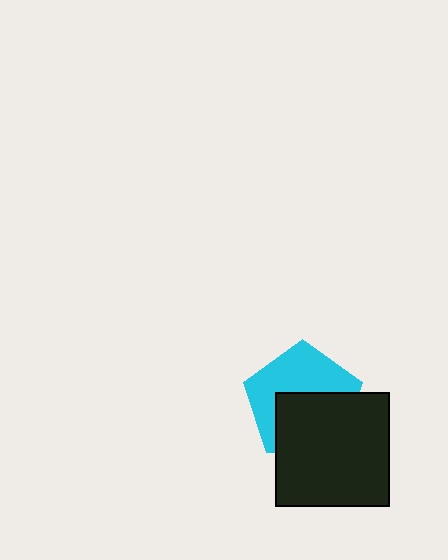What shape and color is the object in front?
The object in front is a black square.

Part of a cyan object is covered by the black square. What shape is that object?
It is a pentagon.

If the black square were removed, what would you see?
You would see the complete cyan pentagon.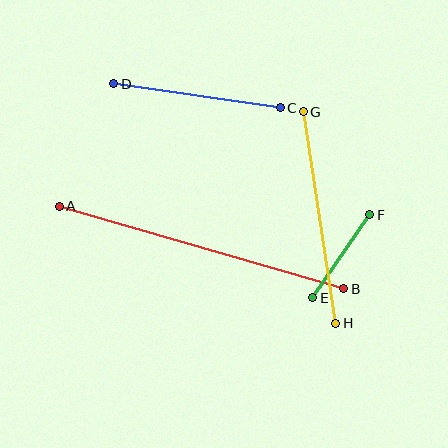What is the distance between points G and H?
The distance is approximately 214 pixels.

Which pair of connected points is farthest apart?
Points A and B are farthest apart.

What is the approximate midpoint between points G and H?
The midpoint is at approximately (319, 218) pixels.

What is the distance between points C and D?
The distance is approximately 168 pixels.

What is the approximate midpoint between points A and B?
The midpoint is at approximately (201, 248) pixels.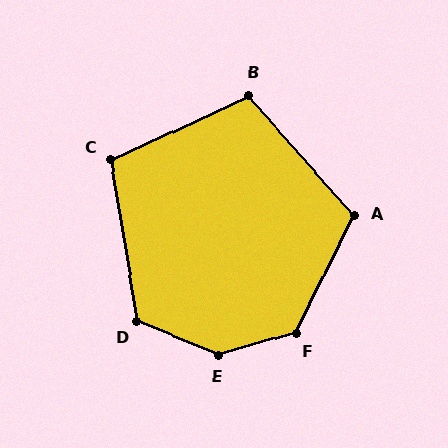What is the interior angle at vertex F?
Approximately 132 degrees (obtuse).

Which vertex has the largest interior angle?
E, at approximately 142 degrees.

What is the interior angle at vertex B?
Approximately 107 degrees (obtuse).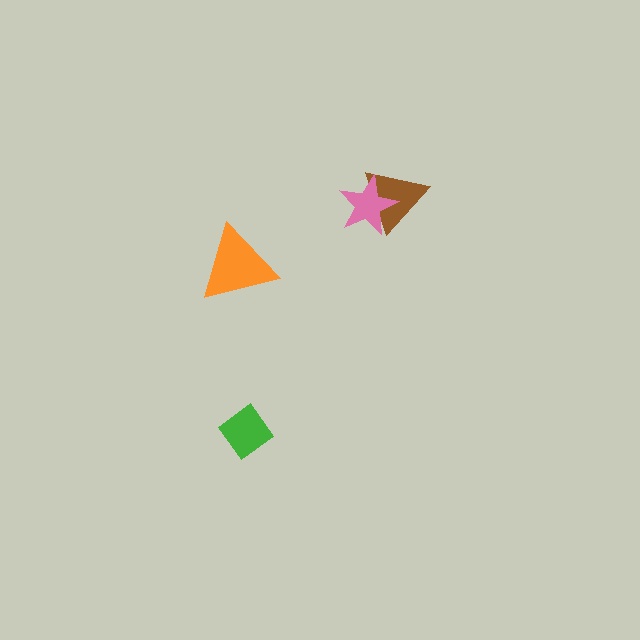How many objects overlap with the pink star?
1 object overlaps with the pink star.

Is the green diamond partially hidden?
No, no other shape covers it.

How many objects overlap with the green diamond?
0 objects overlap with the green diamond.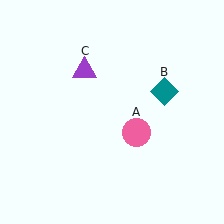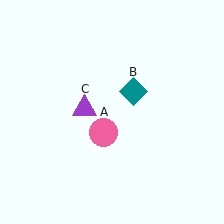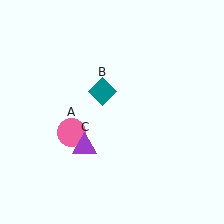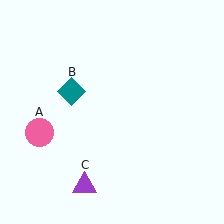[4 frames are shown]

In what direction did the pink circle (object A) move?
The pink circle (object A) moved left.